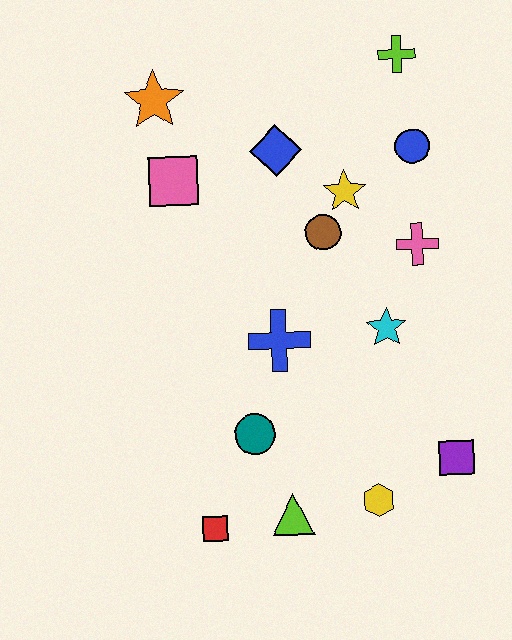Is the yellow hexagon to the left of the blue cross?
No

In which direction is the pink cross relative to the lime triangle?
The pink cross is above the lime triangle.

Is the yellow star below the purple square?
No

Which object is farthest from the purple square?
The orange star is farthest from the purple square.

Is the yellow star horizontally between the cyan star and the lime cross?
No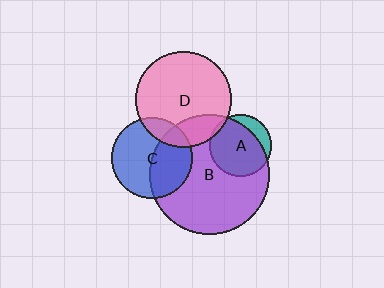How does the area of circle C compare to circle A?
Approximately 1.7 times.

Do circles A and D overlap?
Yes.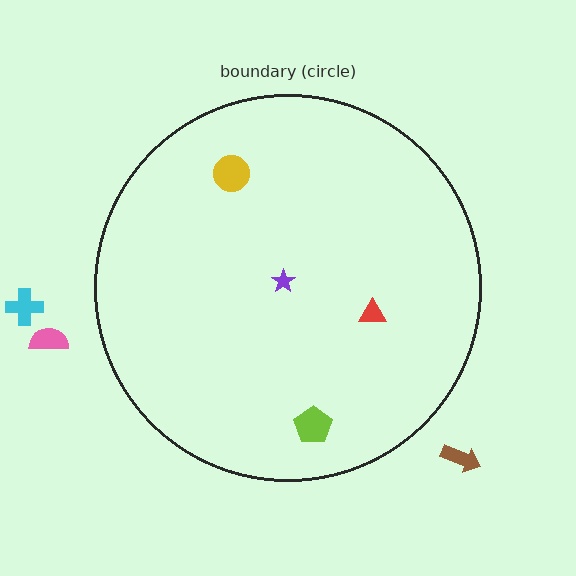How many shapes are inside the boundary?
4 inside, 3 outside.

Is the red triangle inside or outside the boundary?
Inside.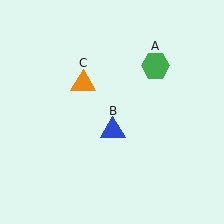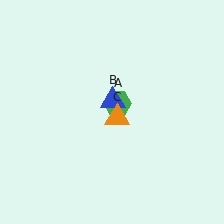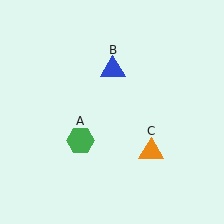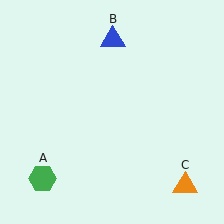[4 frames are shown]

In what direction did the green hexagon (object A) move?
The green hexagon (object A) moved down and to the left.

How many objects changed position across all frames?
3 objects changed position: green hexagon (object A), blue triangle (object B), orange triangle (object C).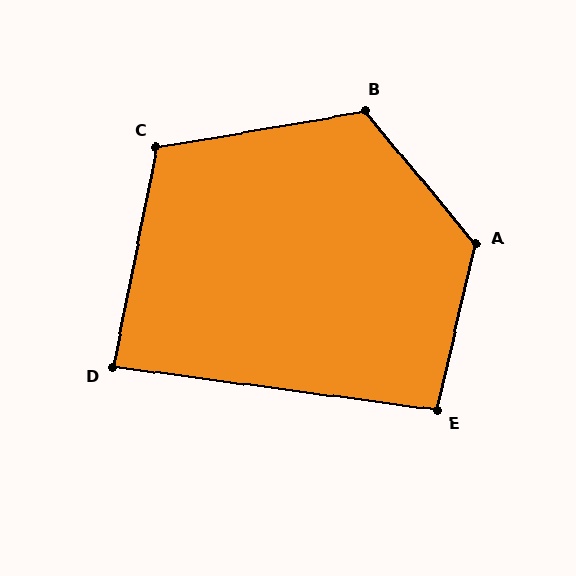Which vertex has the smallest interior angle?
D, at approximately 86 degrees.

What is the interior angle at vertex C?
Approximately 111 degrees (obtuse).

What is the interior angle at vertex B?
Approximately 120 degrees (obtuse).